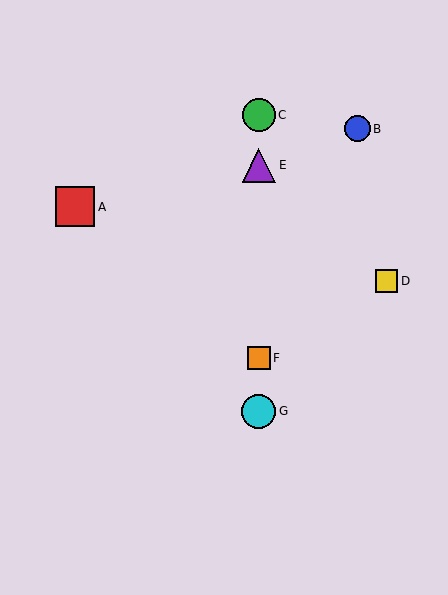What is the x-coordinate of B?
Object B is at x≈357.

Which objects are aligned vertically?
Objects C, E, F, G are aligned vertically.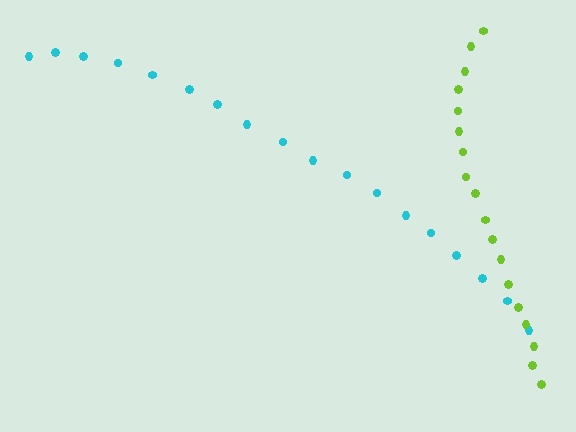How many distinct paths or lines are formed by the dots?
There are 2 distinct paths.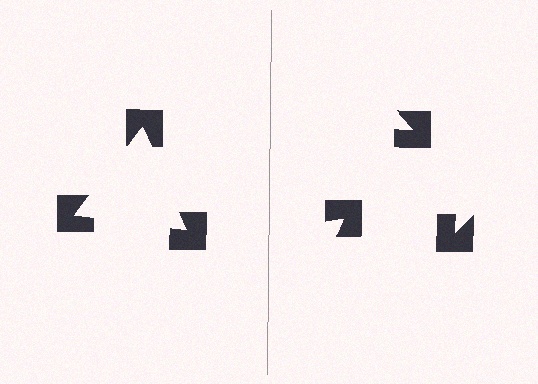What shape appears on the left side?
An illusory triangle.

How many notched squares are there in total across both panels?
6 — 3 on each side.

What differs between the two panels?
The notched squares are positioned identically on both sides; only the wedge orientations differ. On the left they align to a triangle; on the right they are misaligned.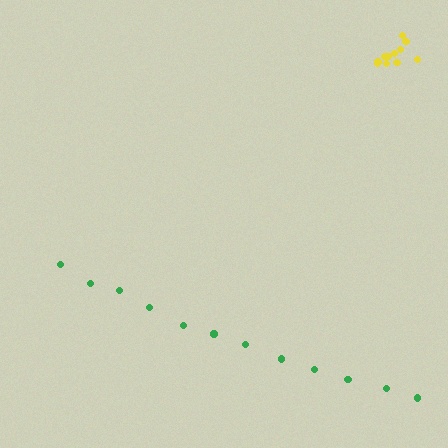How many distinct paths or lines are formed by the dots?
There are 2 distinct paths.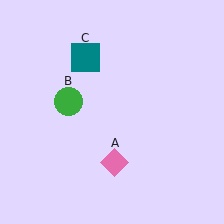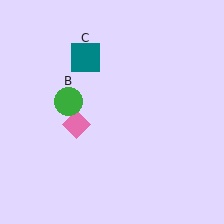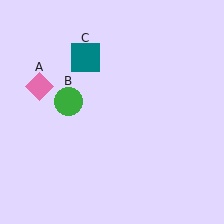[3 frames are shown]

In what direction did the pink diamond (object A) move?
The pink diamond (object A) moved up and to the left.